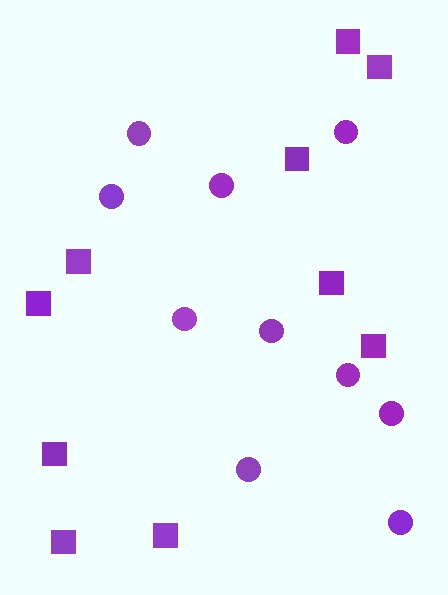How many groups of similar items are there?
There are 2 groups: one group of circles (10) and one group of squares (10).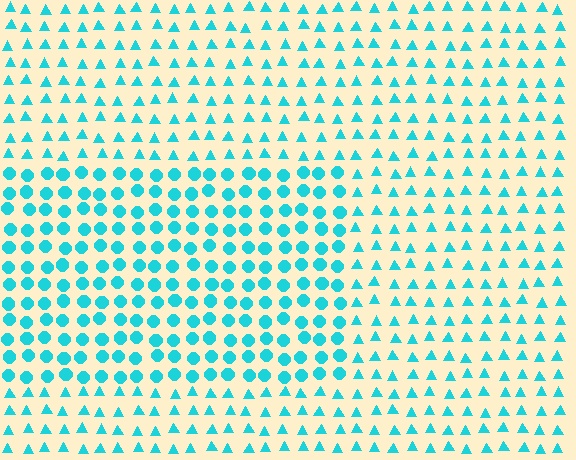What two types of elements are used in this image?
The image uses circles inside the rectangle region and triangles outside it.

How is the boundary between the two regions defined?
The boundary is defined by a change in element shape: circles inside vs. triangles outside. All elements share the same color and spacing.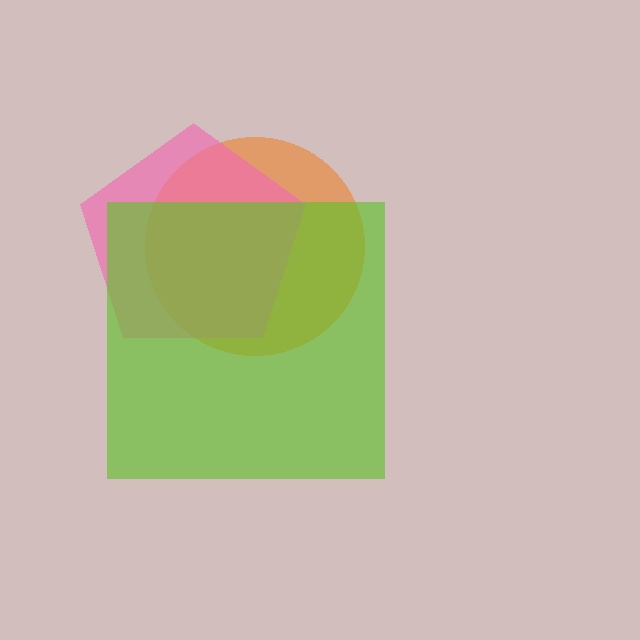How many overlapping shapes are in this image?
There are 3 overlapping shapes in the image.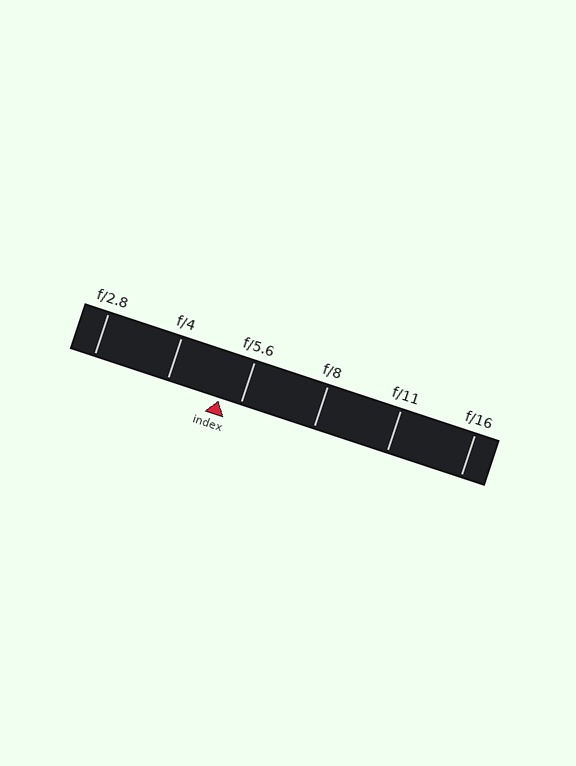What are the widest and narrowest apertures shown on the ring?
The widest aperture shown is f/2.8 and the narrowest is f/16.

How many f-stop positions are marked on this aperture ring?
There are 6 f-stop positions marked.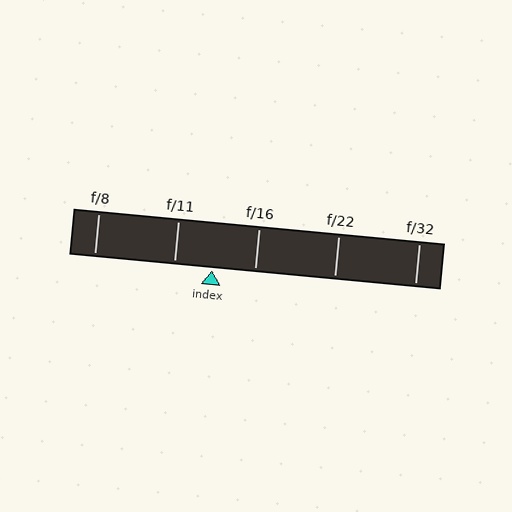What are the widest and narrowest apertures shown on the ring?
The widest aperture shown is f/8 and the narrowest is f/32.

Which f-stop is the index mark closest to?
The index mark is closest to f/11.